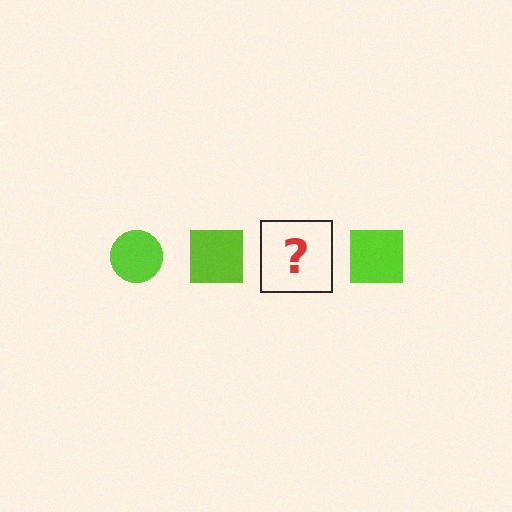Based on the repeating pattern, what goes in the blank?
The blank should be a lime circle.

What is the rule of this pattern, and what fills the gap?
The rule is that the pattern cycles through circle, square shapes in lime. The gap should be filled with a lime circle.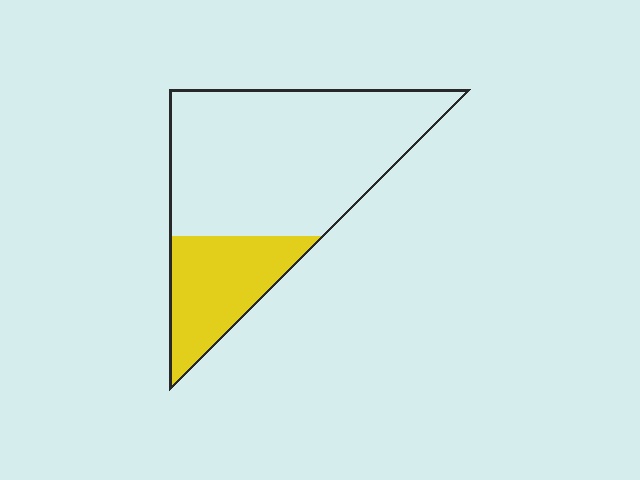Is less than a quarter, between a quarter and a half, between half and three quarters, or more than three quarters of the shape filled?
Between a quarter and a half.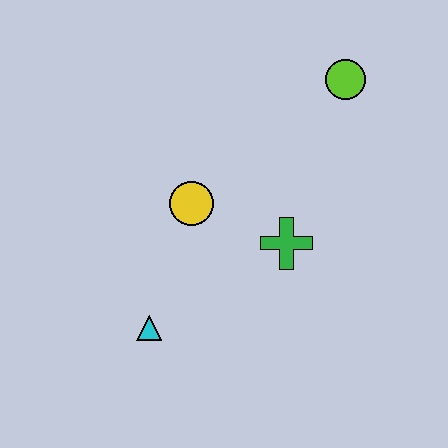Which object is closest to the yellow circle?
The green cross is closest to the yellow circle.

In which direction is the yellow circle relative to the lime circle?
The yellow circle is to the left of the lime circle.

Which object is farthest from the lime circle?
The cyan triangle is farthest from the lime circle.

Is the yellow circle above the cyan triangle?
Yes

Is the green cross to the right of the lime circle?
No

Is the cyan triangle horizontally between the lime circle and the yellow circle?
No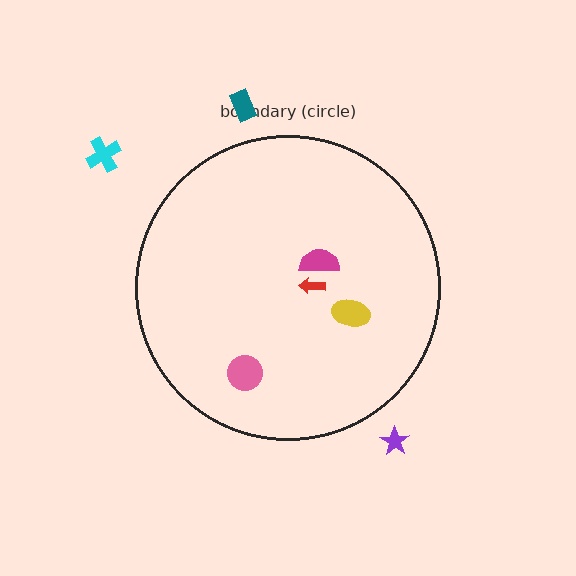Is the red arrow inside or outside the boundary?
Inside.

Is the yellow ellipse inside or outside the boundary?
Inside.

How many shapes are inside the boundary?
4 inside, 3 outside.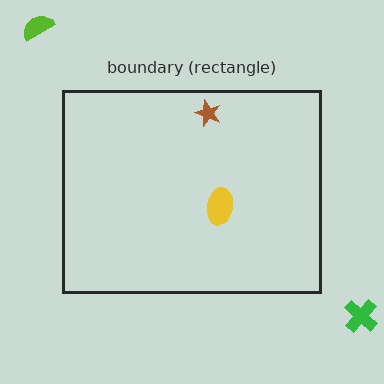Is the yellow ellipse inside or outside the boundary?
Inside.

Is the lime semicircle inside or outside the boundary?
Outside.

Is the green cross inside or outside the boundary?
Outside.